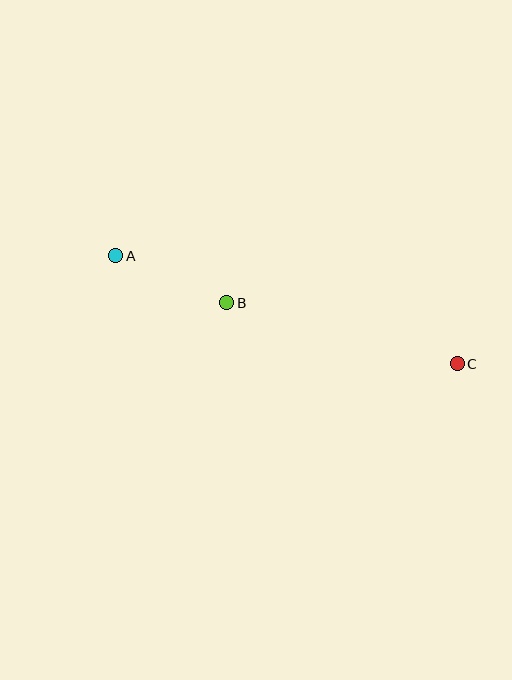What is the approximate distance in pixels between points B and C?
The distance between B and C is approximately 238 pixels.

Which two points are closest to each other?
Points A and B are closest to each other.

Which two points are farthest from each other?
Points A and C are farthest from each other.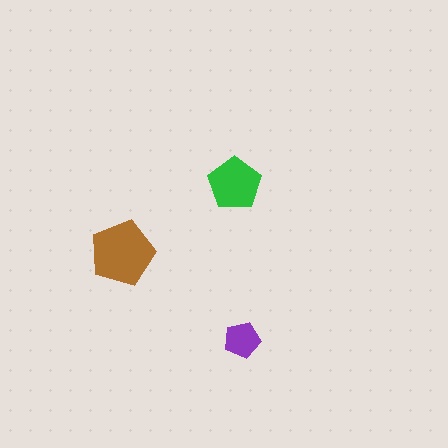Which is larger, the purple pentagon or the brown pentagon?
The brown one.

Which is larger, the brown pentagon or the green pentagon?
The brown one.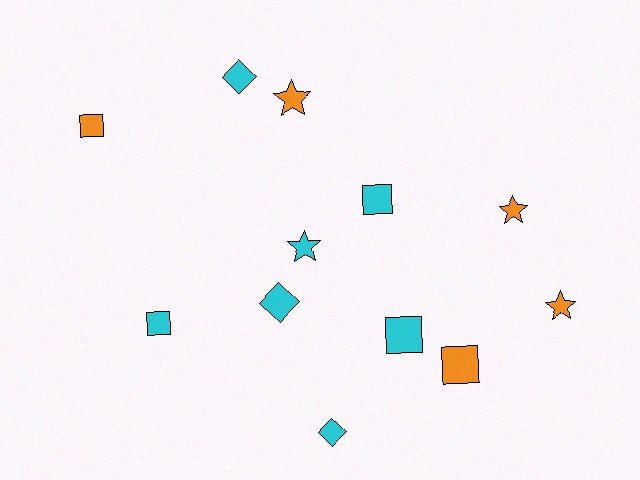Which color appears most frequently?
Cyan, with 7 objects.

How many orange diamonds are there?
There are no orange diamonds.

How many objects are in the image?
There are 12 objects.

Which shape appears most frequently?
Square, with 5 objects.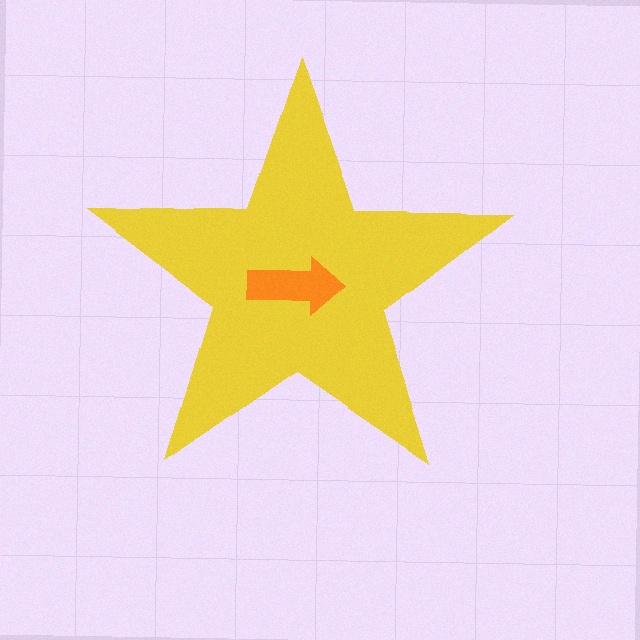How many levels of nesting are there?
2.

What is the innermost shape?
The orange arrow.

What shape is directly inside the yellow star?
The orange arrow.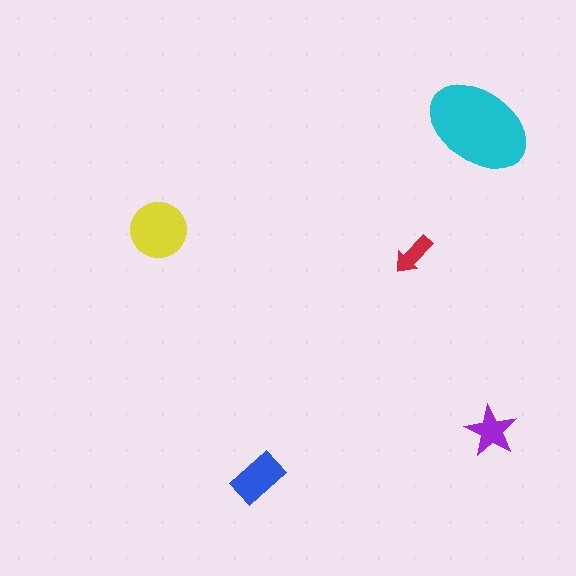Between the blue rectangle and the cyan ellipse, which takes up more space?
The cyan ellipse.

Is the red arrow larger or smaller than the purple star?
Smaller.